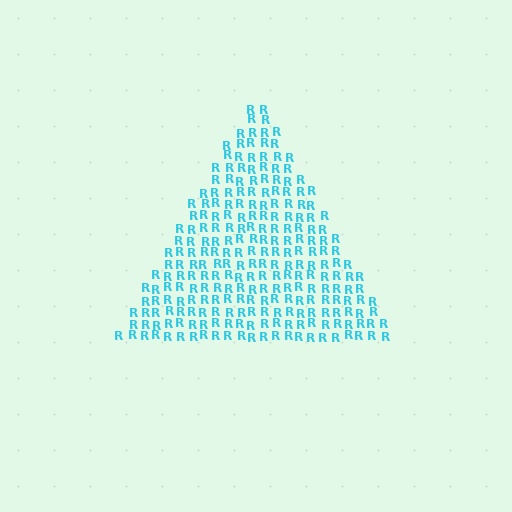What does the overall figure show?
The overall figure shows a triangle.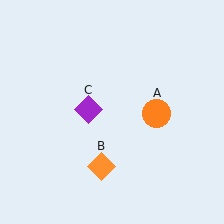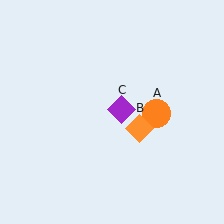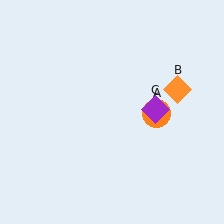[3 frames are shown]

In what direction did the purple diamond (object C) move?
The purple diamond (object C) moved right.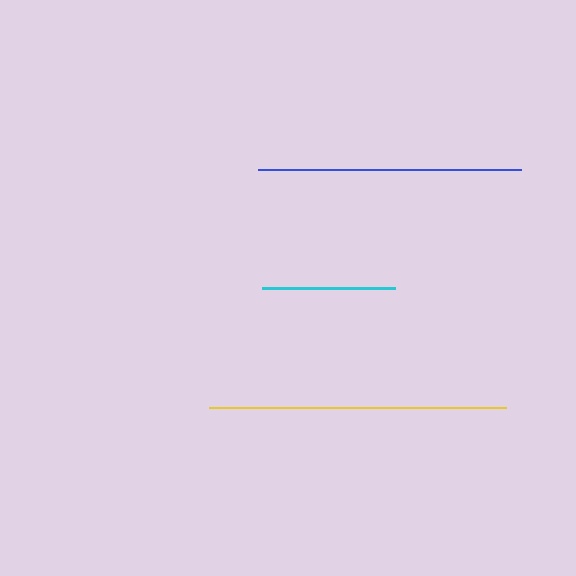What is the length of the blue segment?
The blue segment is approximately 263 pixels long.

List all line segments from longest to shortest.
From longest to shortest: yellow, blue, cyan.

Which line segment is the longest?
The yellow line is the longest at approximately 297 pixels.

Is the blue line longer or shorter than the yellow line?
The yellow line is longer than the blue line.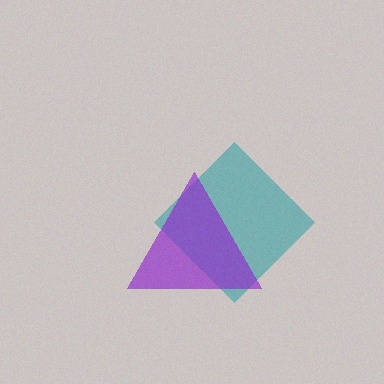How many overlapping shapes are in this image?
There are 2 overlapping shapes in the image.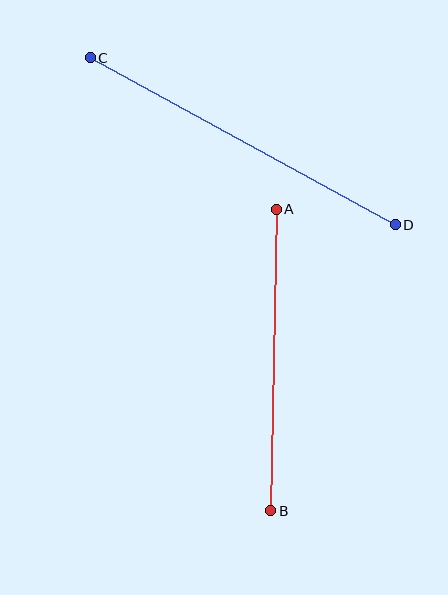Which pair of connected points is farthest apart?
Points C and D are farthest apart.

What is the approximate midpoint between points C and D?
The midpoint is at approximately (243, 141) pixels.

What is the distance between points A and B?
The distance is approximately 301 pixels.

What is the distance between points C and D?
The distance is approximately 348 pixels.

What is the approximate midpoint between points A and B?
The midpoint is at approximately (273, 360) pixels.